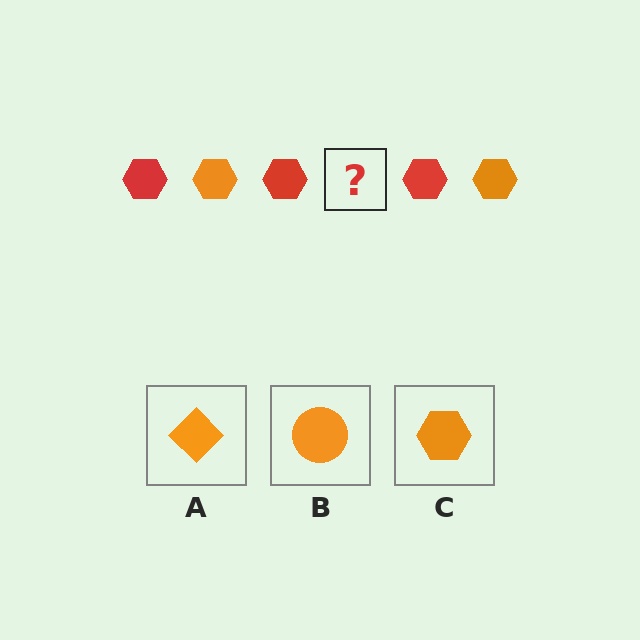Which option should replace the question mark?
Option C.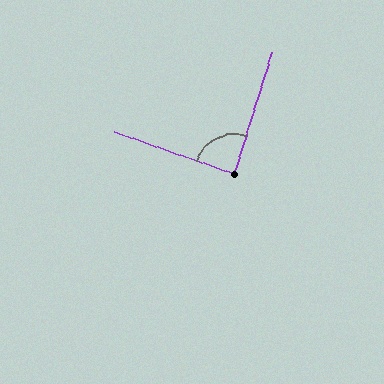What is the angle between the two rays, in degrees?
Approximately 88 degrees.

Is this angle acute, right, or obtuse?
It is approximately a right angle.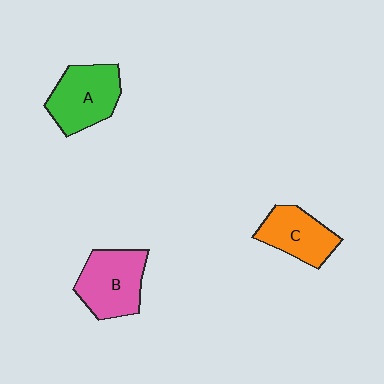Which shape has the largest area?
Shape B (pink).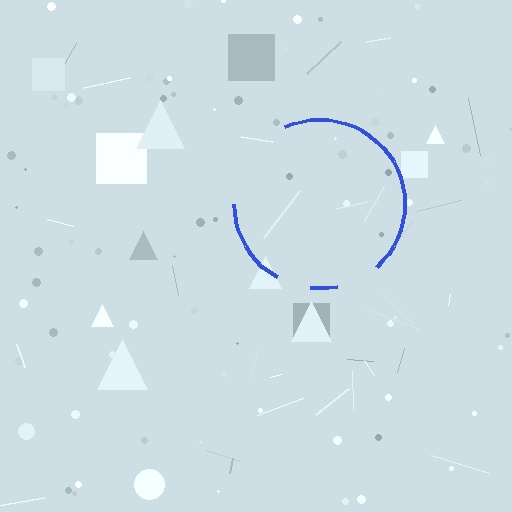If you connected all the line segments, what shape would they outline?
They would outline a circle.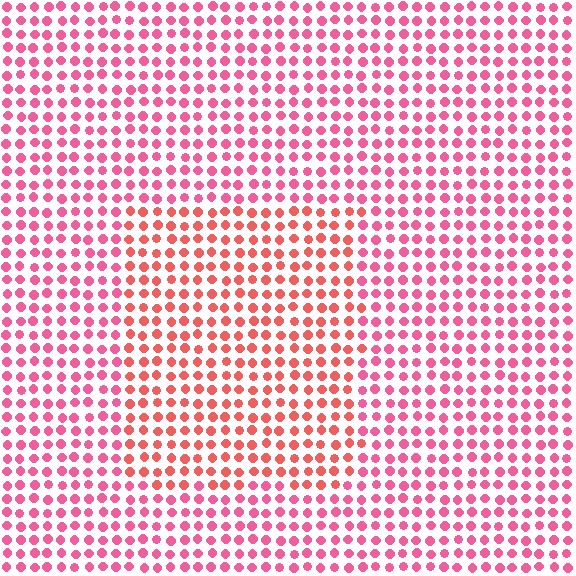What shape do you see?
I see a rectangle.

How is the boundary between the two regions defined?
The boundary is defined purely by a slight shift in hue (about 26 degrees). Spacing, size, and orientation are identical on both sides.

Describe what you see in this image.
The image is filled with small pink elements in a uniform arrangement. A rectangle-shaped region is visible where the elements are tinted to a slightly different hue, forming a subtle color boundary.